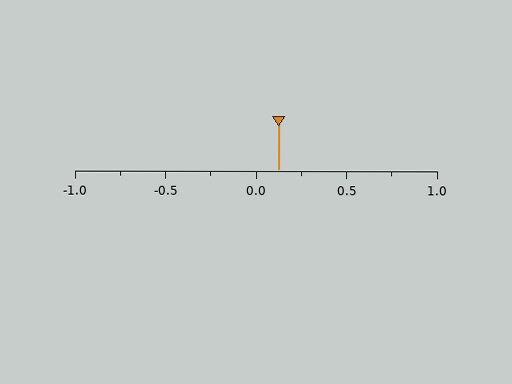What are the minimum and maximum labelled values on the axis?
The axis runs from -1.0 to 1.0.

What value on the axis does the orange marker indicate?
The marker indicates approximately 0.12.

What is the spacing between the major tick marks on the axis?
The major ticks are spaced 0.5 apart.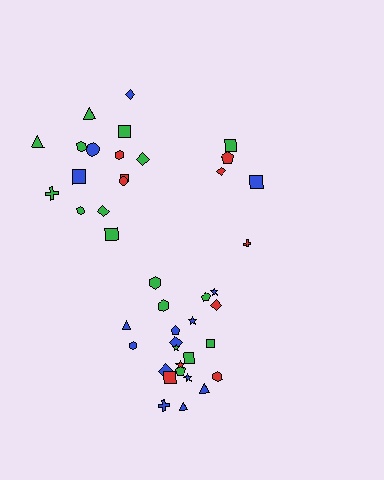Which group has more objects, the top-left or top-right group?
The top-left group.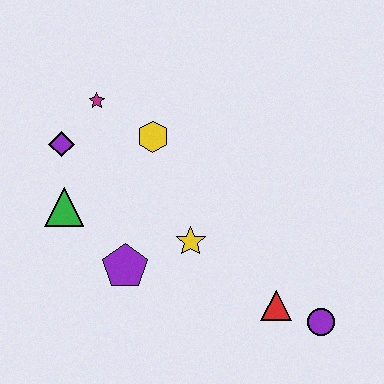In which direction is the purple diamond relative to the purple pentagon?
The purple diamond is above the purple pentagon.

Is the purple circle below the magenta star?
Yes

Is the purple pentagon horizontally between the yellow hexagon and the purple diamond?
Yes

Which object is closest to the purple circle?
The red triangle is closest to the purple circle.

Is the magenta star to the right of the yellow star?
No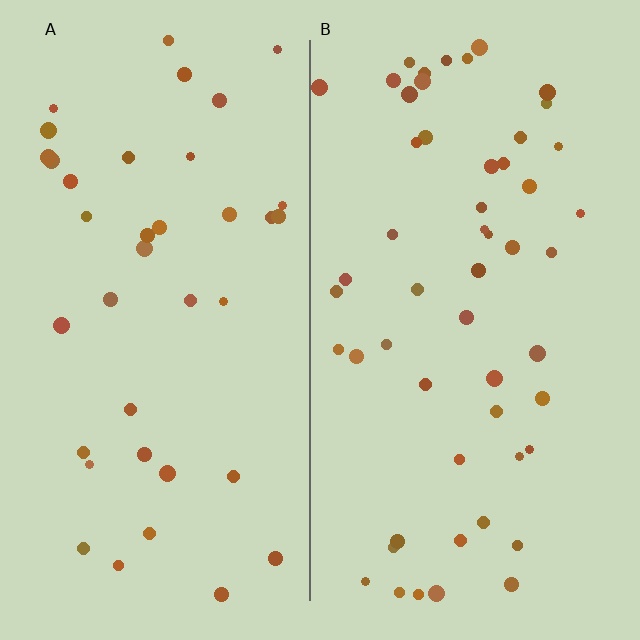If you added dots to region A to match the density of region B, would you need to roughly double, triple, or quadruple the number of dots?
Approximately double.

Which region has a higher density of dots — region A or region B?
B (the right).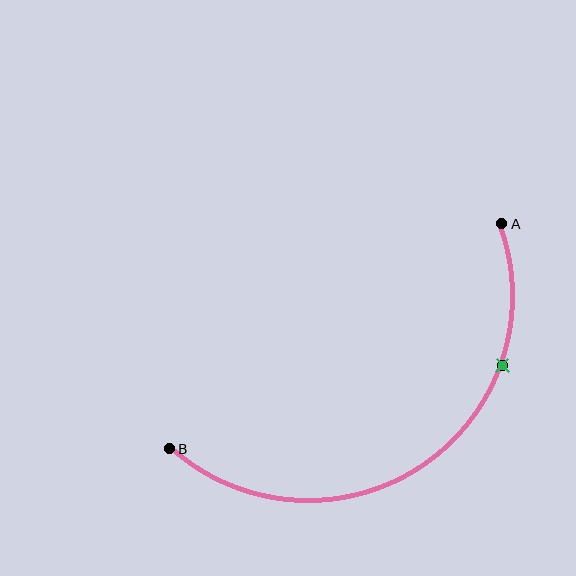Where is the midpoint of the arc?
The arc midpoint is the point on the curve farthest from the straight line joining A and B. It sits below and to the right of that line.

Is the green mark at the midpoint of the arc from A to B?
No. The green mark lies on the arc but is closer to endpoint A. The arc midpoint would be at the point on the curve equidistant along the arc from both A and B.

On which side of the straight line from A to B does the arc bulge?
The arc bulges below and to the right of the straight line connecting A and B.